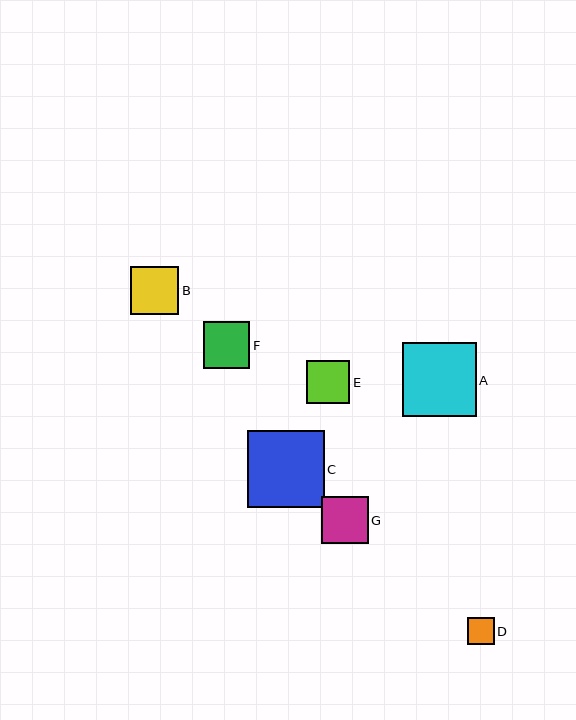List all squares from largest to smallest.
From largest to smallest: C, A, B, G, F, E, D.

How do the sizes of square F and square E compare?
Square F and square E are approximately the same size.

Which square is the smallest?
Square D is the smallest with a size of approximately 27 pixels.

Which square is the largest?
Square C is the largest with a size of approximately 77 pixels.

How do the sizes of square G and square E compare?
Square G and square E are approximately the same size.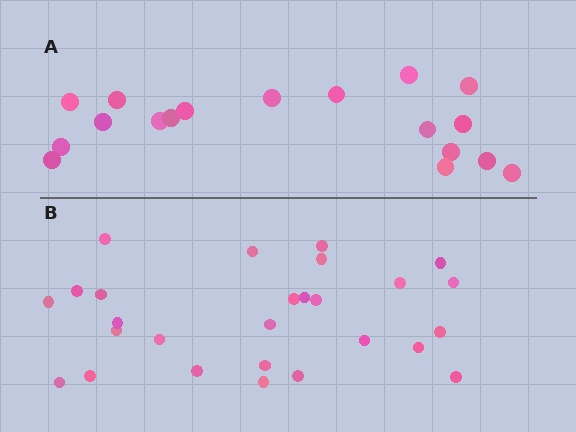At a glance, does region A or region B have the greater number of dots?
Region B (the bottom region) has more dots.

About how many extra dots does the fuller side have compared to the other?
Region B has roughly 8 or so more dots than region A.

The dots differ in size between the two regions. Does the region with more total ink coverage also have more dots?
No. Region A has more total ink coverage because its dots are larger, but region B actually contains more individual dots. Total area can be misleading — the number of items is what matters here.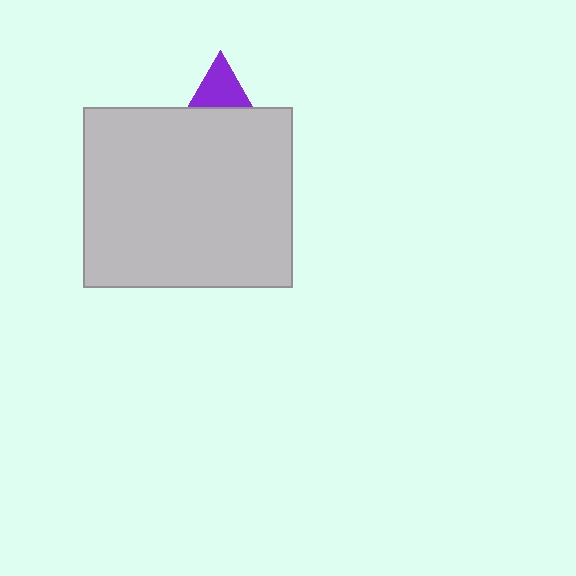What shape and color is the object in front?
The object in front is a light gray rectangle.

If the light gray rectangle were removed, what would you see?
You would see the complete purple triangle.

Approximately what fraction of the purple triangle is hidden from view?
Roughly 64% of the purple triangle is hidden behind the light gray rectangle.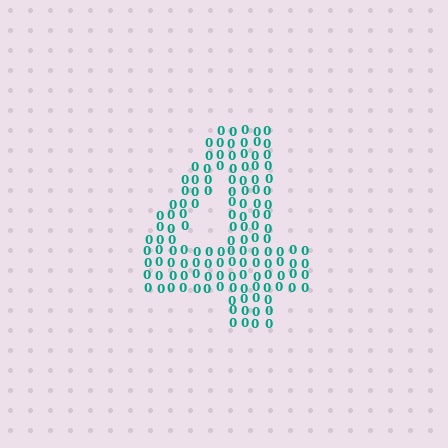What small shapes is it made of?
It is made of small digit 0's.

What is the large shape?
The large shape is the digit 4.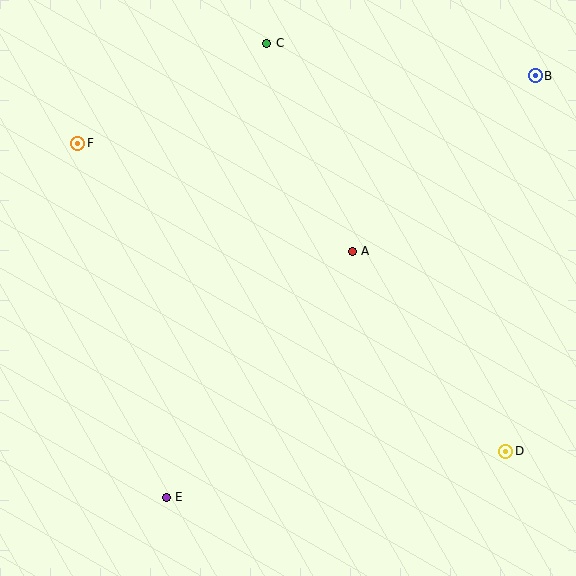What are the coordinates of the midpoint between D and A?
The midpoint between D and A is at (429, 351).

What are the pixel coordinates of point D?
Point D is at (506, 451).